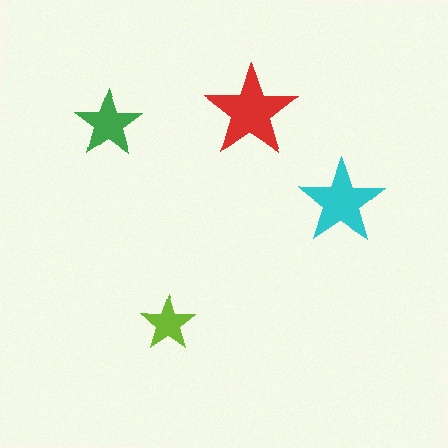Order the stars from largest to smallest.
the red one, the cyan one, the green one, the lime one.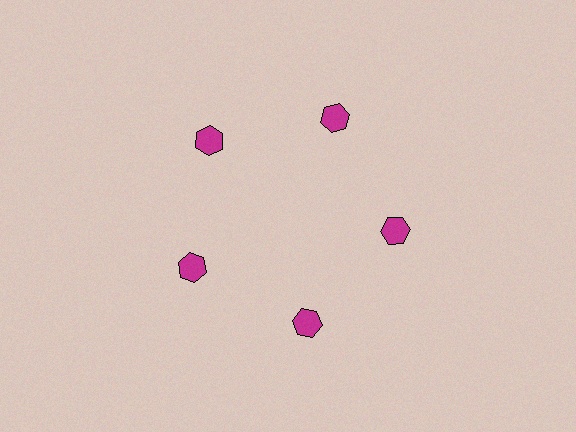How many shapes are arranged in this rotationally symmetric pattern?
There are 5 shapes, arranged in 5 groups of 1.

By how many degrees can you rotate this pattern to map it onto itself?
The pattern maps onto itself every 72 degrees of rotation.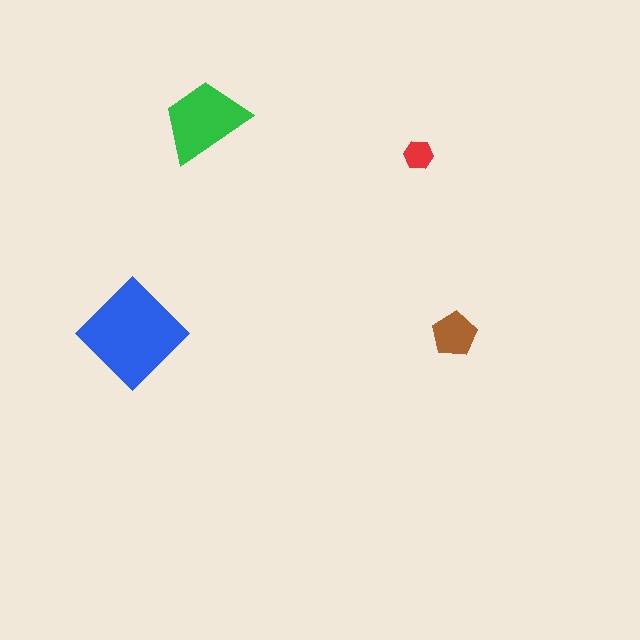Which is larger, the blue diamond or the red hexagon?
The blue diamond.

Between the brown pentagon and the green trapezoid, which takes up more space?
The green trapezoid.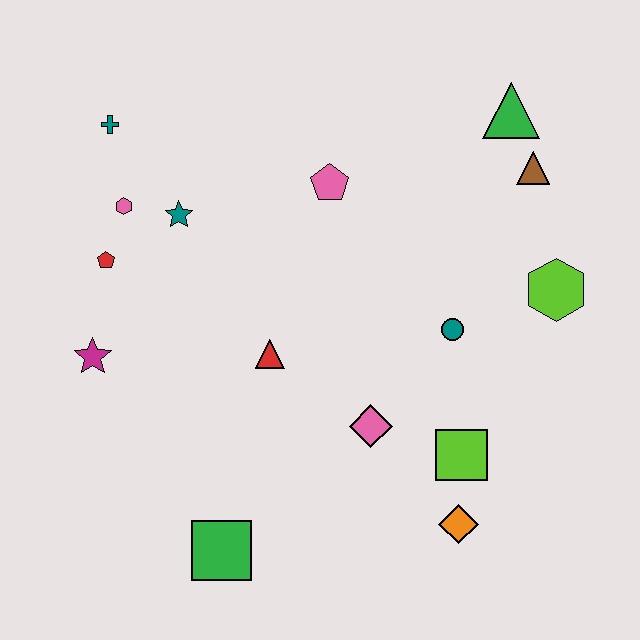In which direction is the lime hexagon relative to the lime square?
The lime hexagon is above the lime square.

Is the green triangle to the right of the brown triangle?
No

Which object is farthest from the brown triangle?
The green square is farthest from the brown triangle.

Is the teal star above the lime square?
Yes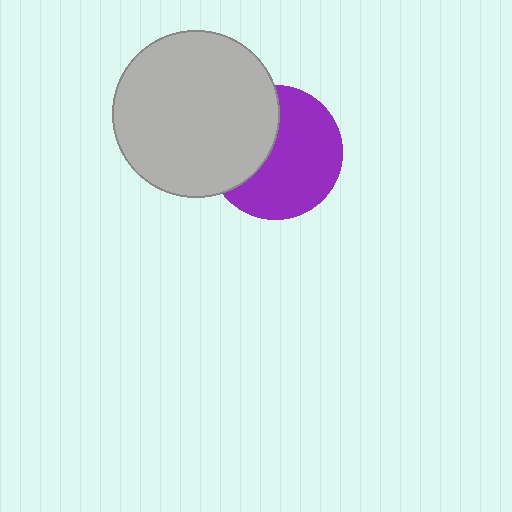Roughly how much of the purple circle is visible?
About half of it is visible (roughly 62%).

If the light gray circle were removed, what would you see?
You would see the complete purple circle.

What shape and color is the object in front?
The object in front is a light gray circle.